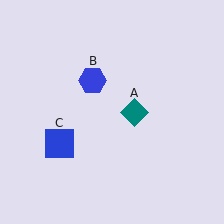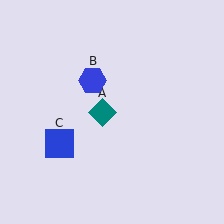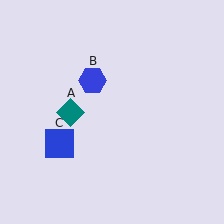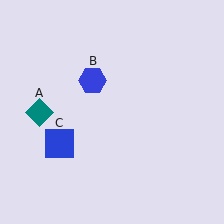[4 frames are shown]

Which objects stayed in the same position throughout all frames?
Blue hexagon (object B) and blue square (object C) remained stationary.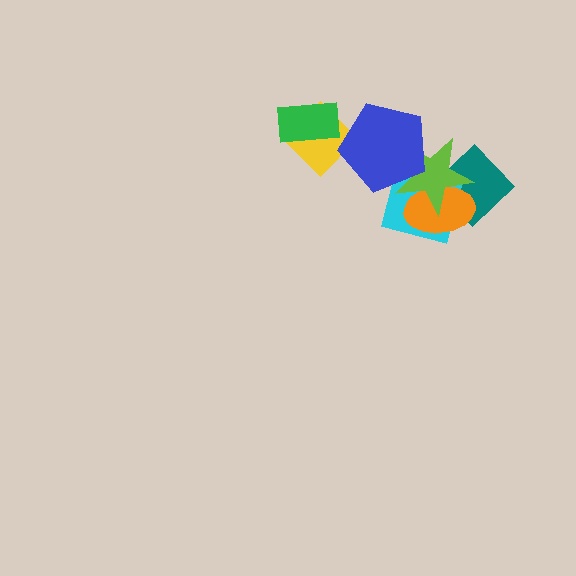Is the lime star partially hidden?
Yes, it is partially covered by another shape.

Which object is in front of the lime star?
The blue pentagon is in front of the lime star.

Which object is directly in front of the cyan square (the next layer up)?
The orange ellipse is directly in front of the cyan square.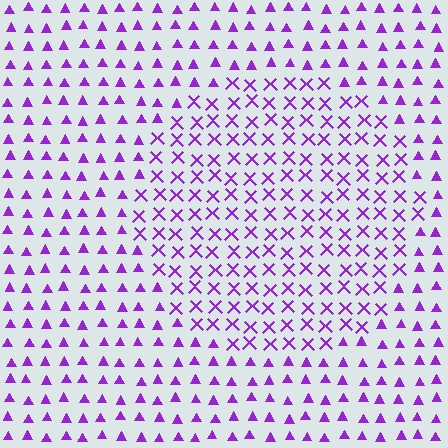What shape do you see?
I see a circle.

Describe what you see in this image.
The image is filled with small purple elements arranged in a uniform grid. A circle-shaped region contains X marks, while the surrounding area contains triangles. The boundary is defined purely by the change in element shape.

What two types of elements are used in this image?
The image uses X marks inside the circle region and triangles outside it.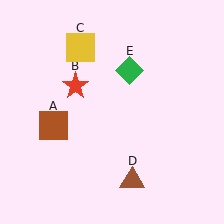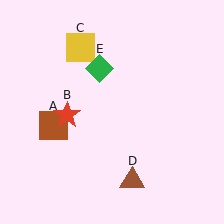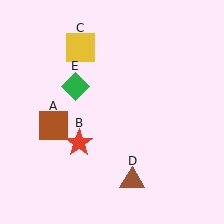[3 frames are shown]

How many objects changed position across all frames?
2 objects changed position: red star (object B), green diamond (object E).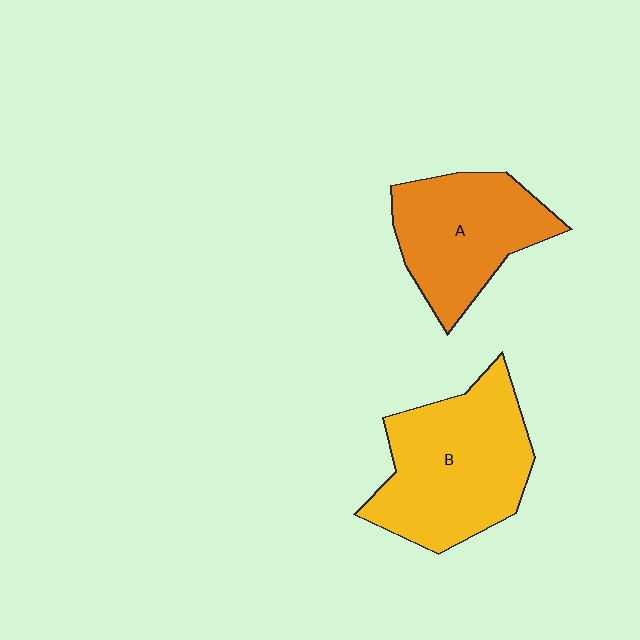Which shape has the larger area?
Shape B (yellow).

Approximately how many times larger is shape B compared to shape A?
Approximately 1.3 times.